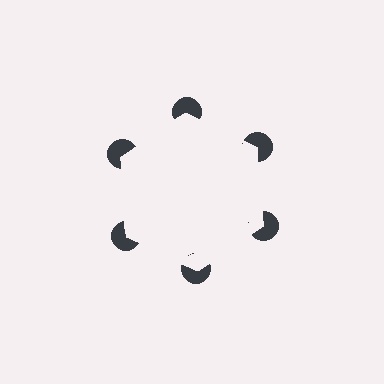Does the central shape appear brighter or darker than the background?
It typically appears slightly brighter than the background, even though no actual brightness change is drawn.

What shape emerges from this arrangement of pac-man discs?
An illusory hexagon — its edges are inferred from the aligned wedge cuts in the pac-man discs, not physically drawn.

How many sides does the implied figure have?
6 sides.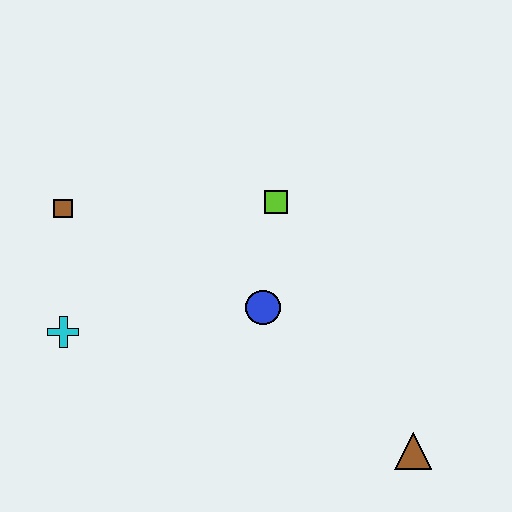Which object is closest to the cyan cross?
The brown square is closest to the cyan cross.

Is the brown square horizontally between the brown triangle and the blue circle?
No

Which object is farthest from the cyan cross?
The brown triangle is farthest from the cyan cross.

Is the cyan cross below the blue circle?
Yes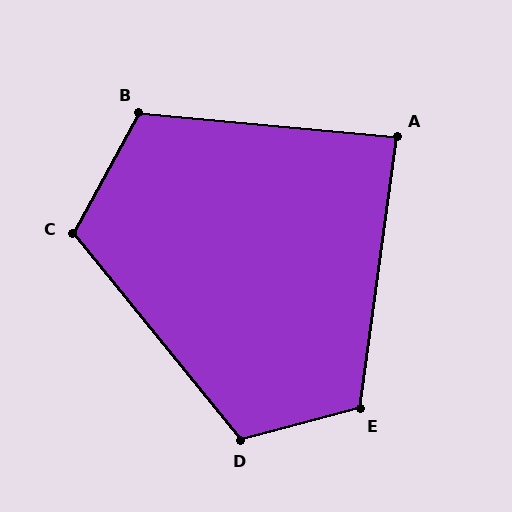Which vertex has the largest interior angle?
D, at approximately 114 degrees.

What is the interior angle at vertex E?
Approximately 113 degrees (obtuse).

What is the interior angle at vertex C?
Approximately 112 degrees (obtuse).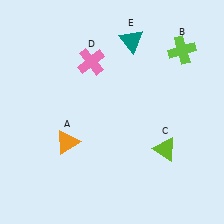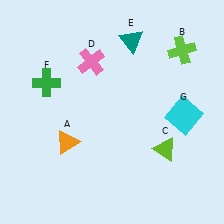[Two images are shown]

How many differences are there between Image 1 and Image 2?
There are 2 differences between the two images.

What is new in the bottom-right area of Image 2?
A cyan square (G) was added in the bottom-right area of Image 2.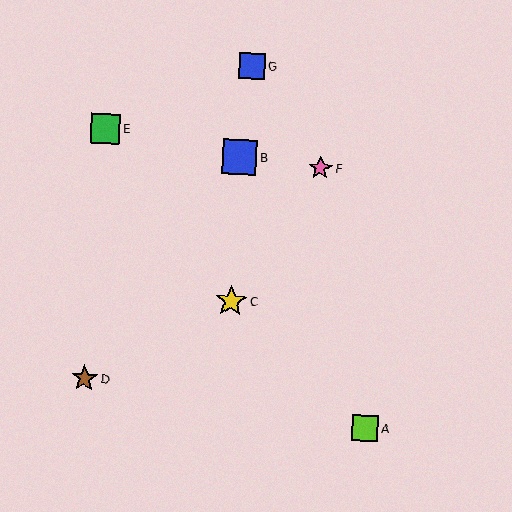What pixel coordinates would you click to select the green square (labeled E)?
Click at (105, 129) to select the green square E.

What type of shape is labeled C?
Shape C is a yellow star.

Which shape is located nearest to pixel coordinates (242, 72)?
The blue square (labeled G) at (252, 66) is nearest to that location.